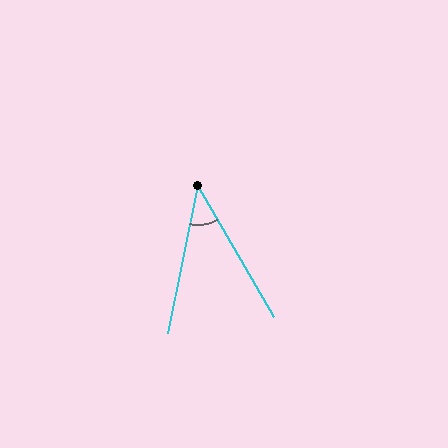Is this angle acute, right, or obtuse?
It is acute.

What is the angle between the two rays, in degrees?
Approximately 41 degrees.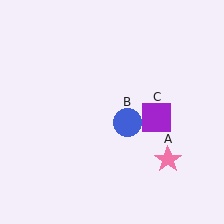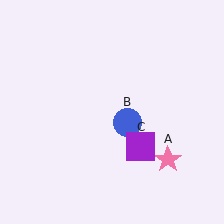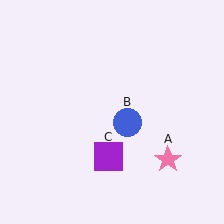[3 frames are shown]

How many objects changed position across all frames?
1 object changed position: purple square (object C).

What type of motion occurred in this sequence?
The purple square (object C) rotated clockwise around the center of the scene.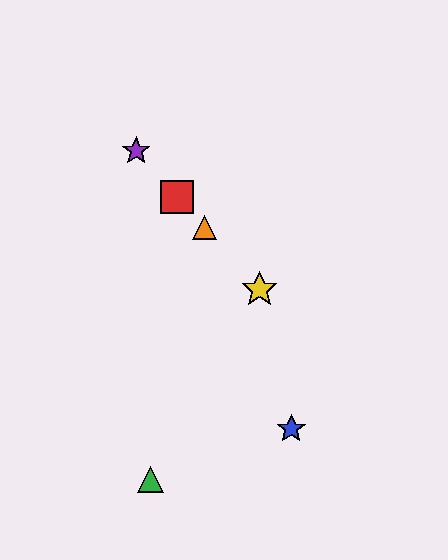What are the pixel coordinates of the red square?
The red square is at (177, 197).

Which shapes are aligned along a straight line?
The red square, the yellow star, the purple star, the orange triangle are aligned along a straight line.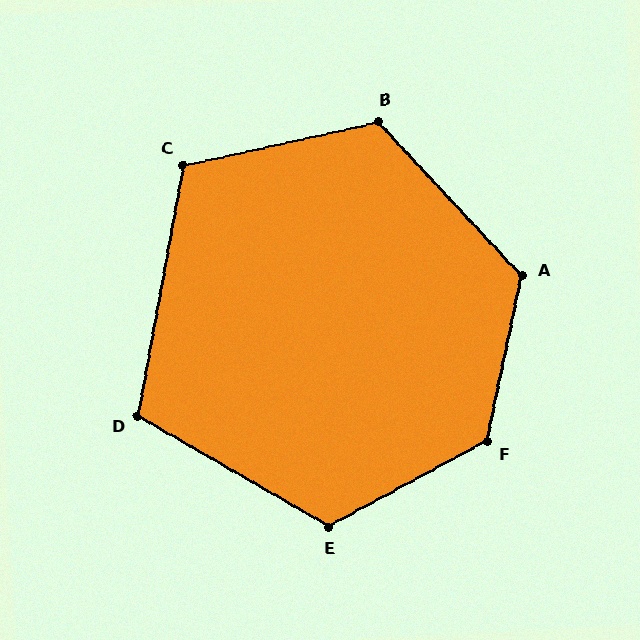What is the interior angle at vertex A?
Approximately 125 degrees (obtuse).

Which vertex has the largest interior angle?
F, at approximately 130 degrees.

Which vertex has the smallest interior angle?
D, at approximately 110 degrees.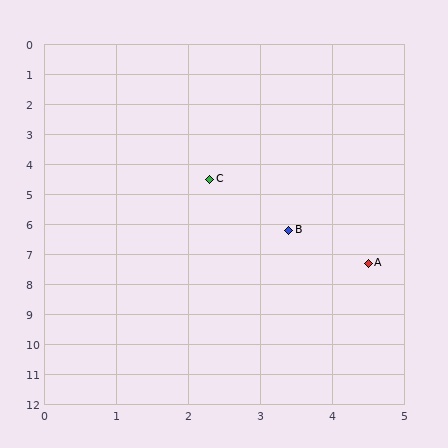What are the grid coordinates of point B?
Point B is at approximately (3.4, 6.2).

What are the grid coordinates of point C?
Point C is at approximately (2.3, 4.5).